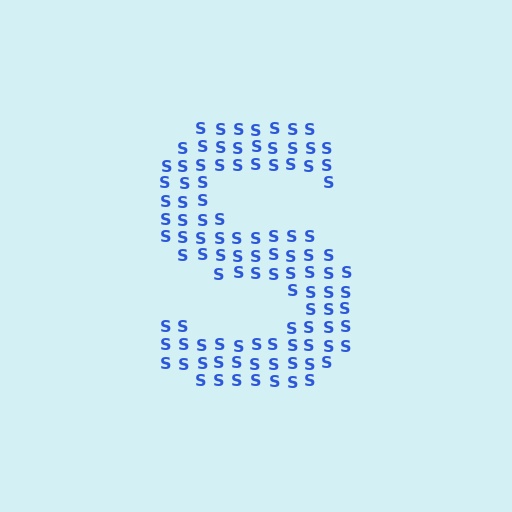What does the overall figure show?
The overall figure shows the letter S.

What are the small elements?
The small elements are letter S's.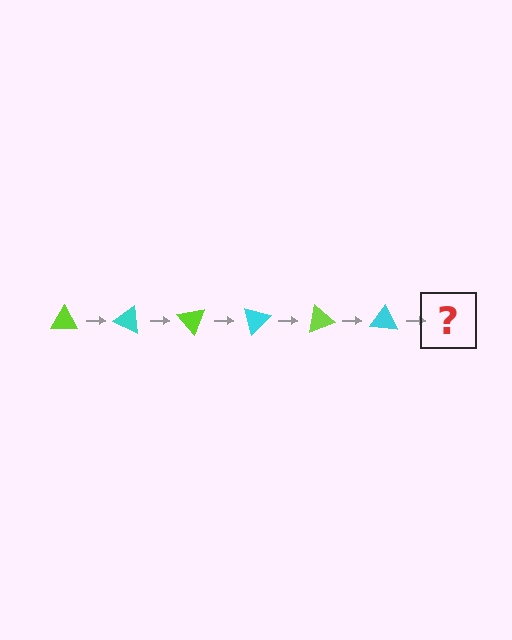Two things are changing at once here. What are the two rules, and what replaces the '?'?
The two rules are that it rotates 25 degrees each step and the color cycles through lime and cyan. The '?' should be a lime triangle, rotated 150 degrees from the start.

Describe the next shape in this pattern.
It should be a lime triangle, rotated 150 degrees from the start.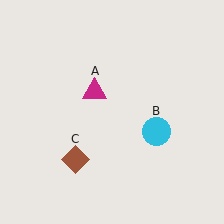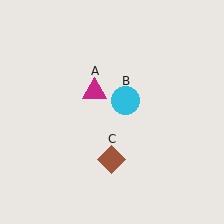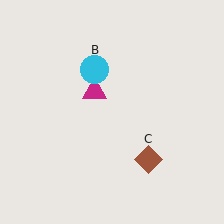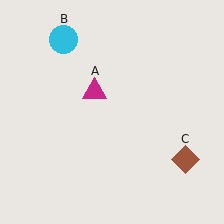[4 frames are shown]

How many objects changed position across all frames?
2 objects changed position: cyan circle (object B), brown diamond (object C).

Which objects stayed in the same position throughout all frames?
Magenta triangle (object A) remained stationary.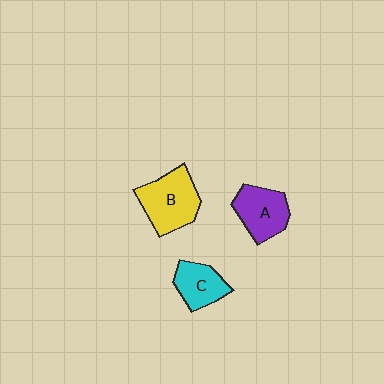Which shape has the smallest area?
Shape C (cyan).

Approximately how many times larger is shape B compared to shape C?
Approximately 1.5 times.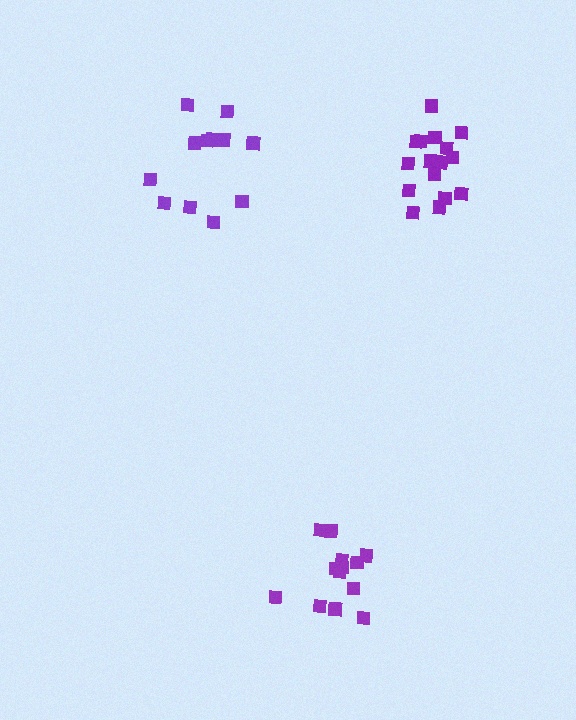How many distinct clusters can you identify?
There are 3 distinct clusters.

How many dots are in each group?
Group 1: 16 dots, Group 2: 13 dots, Group 3: 13 dots (42 total).